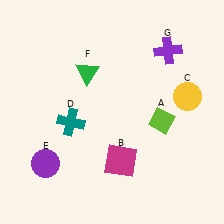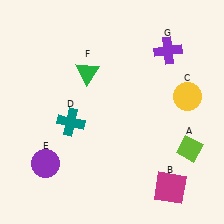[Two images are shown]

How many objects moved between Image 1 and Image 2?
2 objects moved between the two images.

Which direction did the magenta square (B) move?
The magenta square (B) moved right.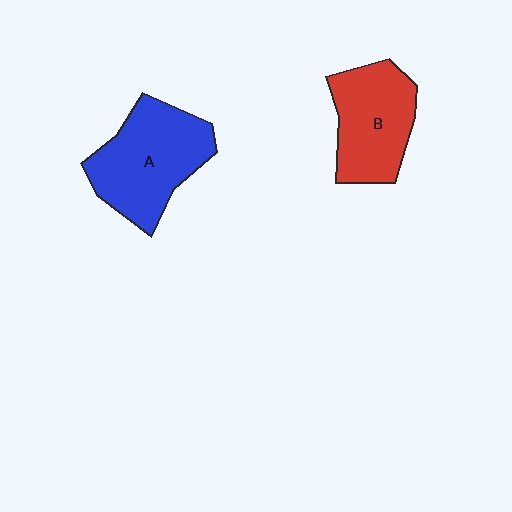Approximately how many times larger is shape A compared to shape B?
Approximately 1.2 times.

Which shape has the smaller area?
Shape B (red).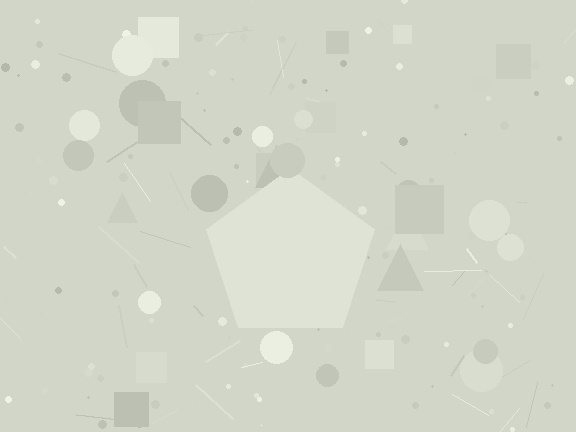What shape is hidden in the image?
A pentagon is hidden in the image.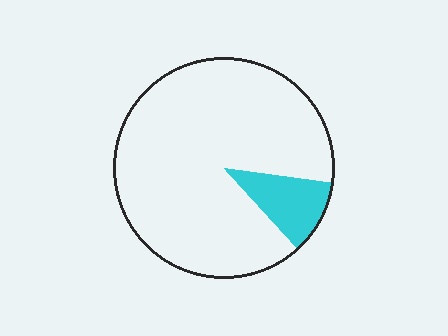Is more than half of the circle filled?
No.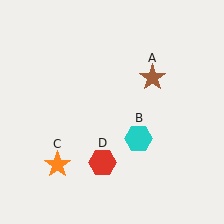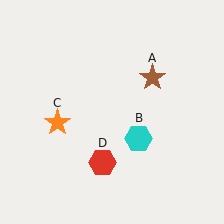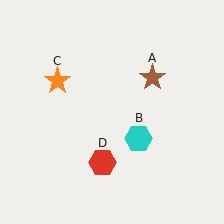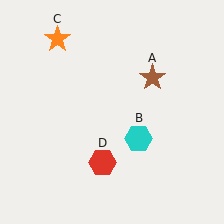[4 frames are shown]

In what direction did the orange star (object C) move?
The orange star (object C) moved up.